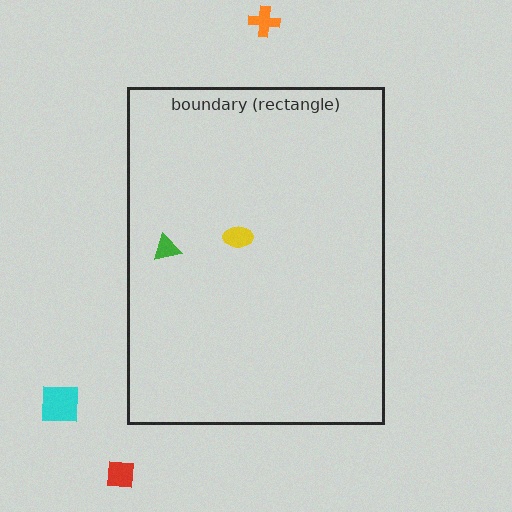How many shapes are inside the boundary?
2 inside, 3 outside.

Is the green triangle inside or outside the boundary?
Inside.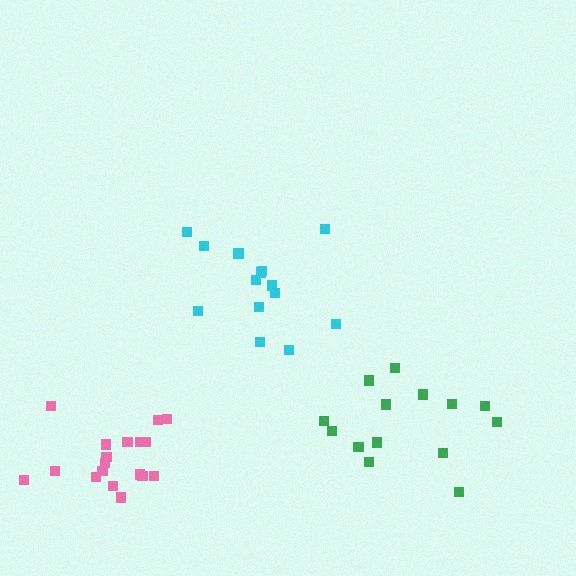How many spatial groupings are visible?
There are 3 spatial groupings.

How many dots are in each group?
Group 1: 18 dots, Group 2: 14 dots, Group 3: 14 dots (46 total).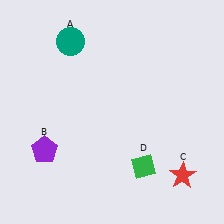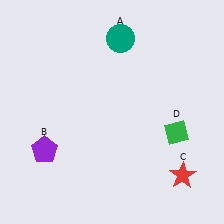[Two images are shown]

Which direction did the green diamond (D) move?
The green diamond (D) moved up.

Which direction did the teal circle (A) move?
The teal circle (A) moved right.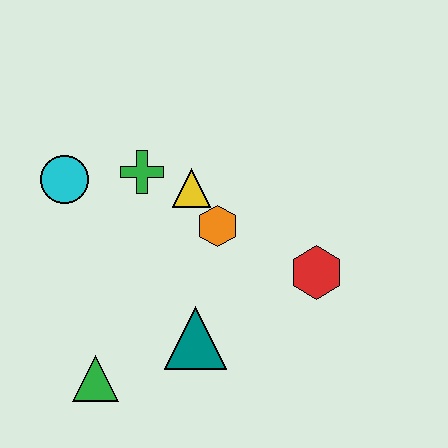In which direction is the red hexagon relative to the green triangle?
The red hexagon is to the right of the green triangle.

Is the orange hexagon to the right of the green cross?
Yes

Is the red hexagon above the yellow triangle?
No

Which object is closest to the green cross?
The yellow triangle is closest to the green cross.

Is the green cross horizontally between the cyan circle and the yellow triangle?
Yes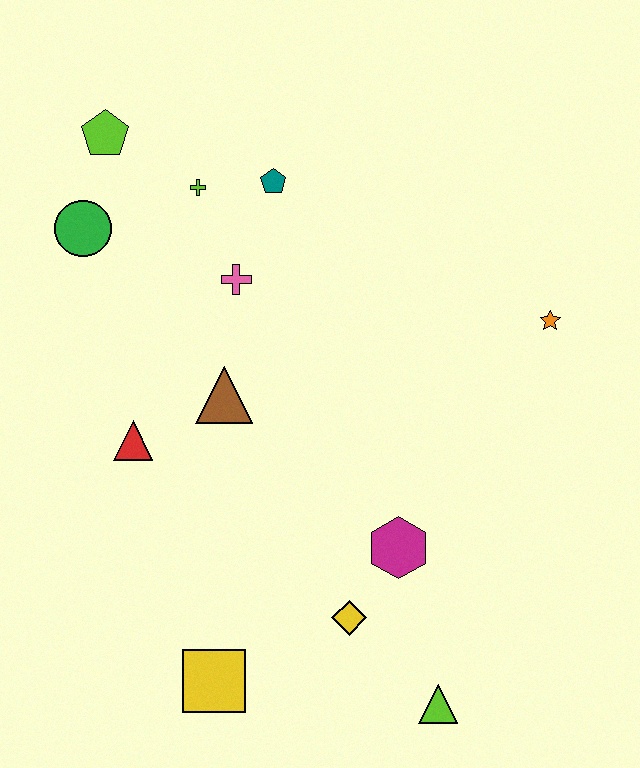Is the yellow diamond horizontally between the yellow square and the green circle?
No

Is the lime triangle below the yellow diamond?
Yes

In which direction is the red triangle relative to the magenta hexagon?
The red triangle is to the left of the magenta hexagon.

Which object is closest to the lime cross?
The teal pentagon is closest to the lime cross.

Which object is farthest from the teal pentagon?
The lime triangle is farthest from the teal pentagon.